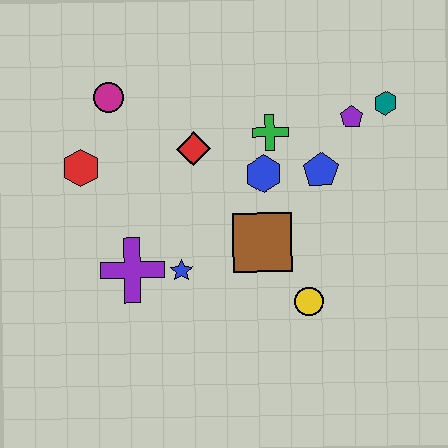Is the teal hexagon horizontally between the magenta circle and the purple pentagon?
No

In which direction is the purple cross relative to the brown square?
The purple cross is to the left of the brown square.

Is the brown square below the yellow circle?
No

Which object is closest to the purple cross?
The blue star is closest to the purple cross.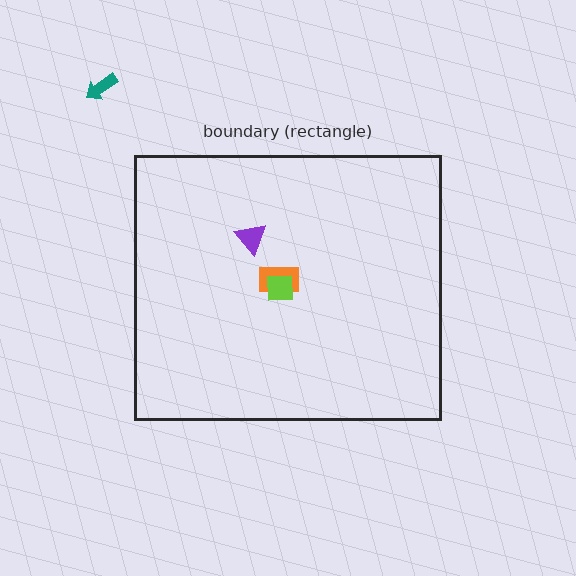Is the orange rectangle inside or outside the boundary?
Inside.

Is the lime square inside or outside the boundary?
Inside.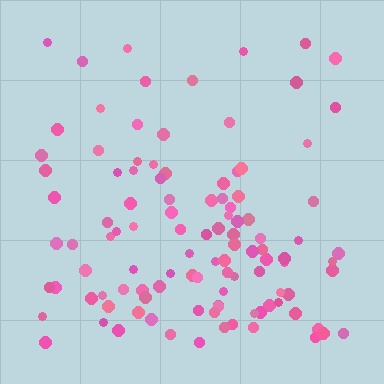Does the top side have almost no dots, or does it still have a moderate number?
Still a moderate number, just noticeably fewer than the bottom.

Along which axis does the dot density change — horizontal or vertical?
Vertical.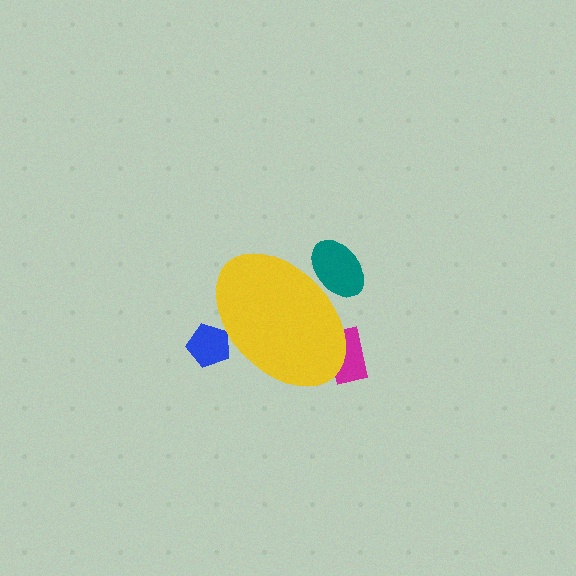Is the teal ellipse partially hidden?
Yes, the teal ellipse is partially hidden behind the yellow ellipse.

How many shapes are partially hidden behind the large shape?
3 shapes are partially hidden.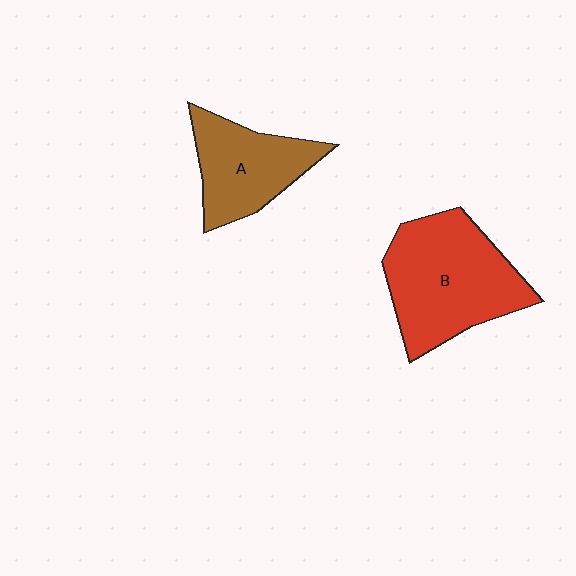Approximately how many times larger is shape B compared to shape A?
Approximately 1.5 times.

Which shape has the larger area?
Shape B (red).